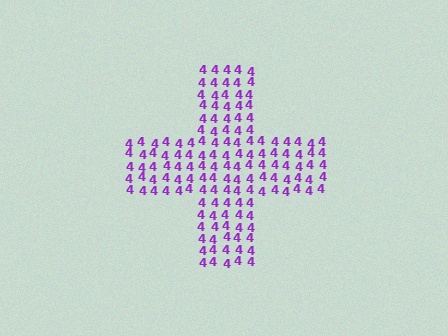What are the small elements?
The small elements are digit 4's.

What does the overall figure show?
The overall figure shows a cross.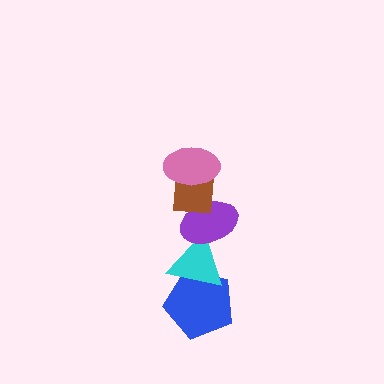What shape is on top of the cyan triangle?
The purple ellipse is on top of the cyan triangle.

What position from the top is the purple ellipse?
The purple ellipse is 3rd from the top.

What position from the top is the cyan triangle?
The cyan triangle is 4th from the top.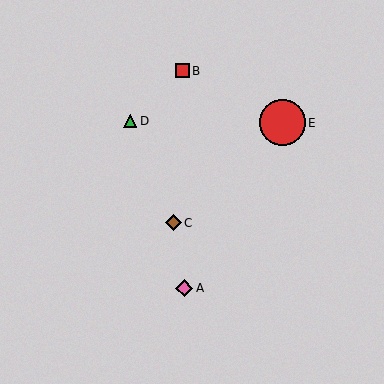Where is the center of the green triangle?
The center of the green triangle is at (130, 121).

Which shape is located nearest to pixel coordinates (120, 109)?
The green triangle (labeled D) at (130, 121) is nearest to that location.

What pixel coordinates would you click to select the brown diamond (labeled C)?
Click at (173, 223) to select the brown diamond C.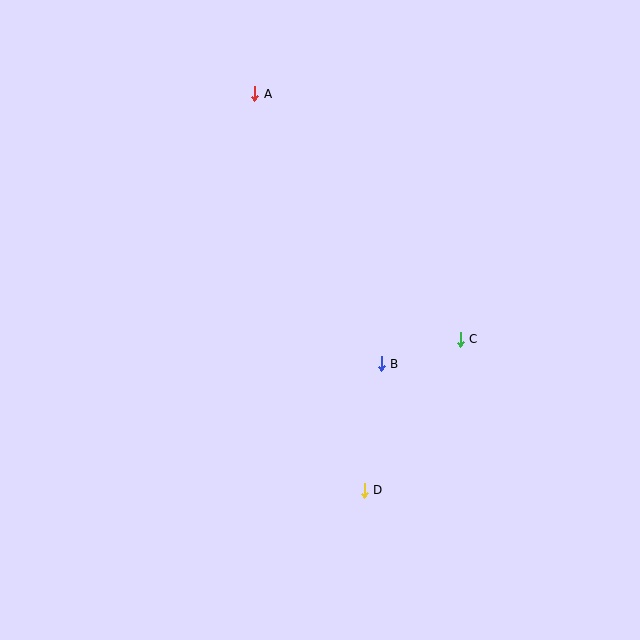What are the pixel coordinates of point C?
Point C is at (460, 340).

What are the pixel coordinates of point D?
Point D is at (364, 490).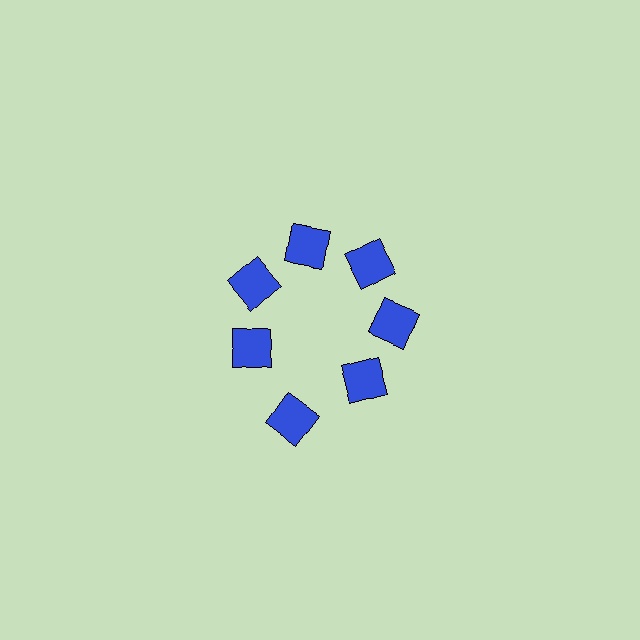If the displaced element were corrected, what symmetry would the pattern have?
It would have 7-fold rotational symmetry — the pattern would map onto itself every 51 degrees.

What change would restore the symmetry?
The symmetry would be restored by moving it inward, back onto the ring so that all 7 squares sit at equal angles and equal distance from the center.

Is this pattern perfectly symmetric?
No. The 7 blue squares are arranged in a ring, but one element near the 6 o'clock position is pushed outward from the center, breaking the 7-fold rotational symmetry.